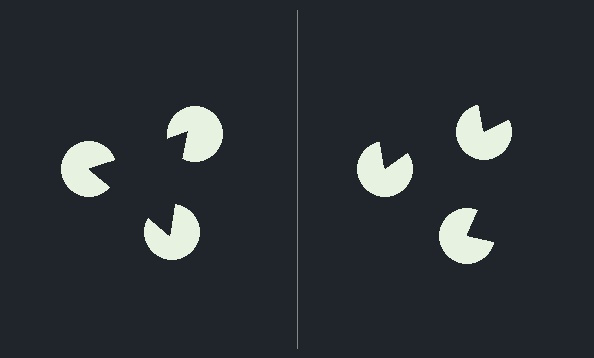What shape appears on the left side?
An illusory triangle.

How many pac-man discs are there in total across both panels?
6 — 3 on each side.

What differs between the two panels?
The pac-man discs are positioned identically on both sides; only the wedge orientations differ. On the left they align to a triangle; on the right they are misaligned.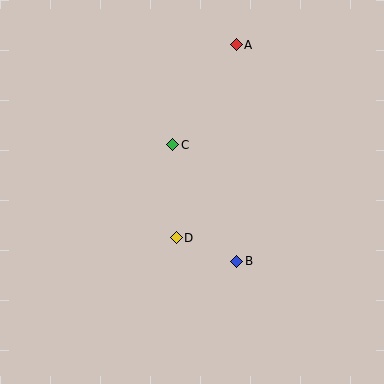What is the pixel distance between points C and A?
The distance between C and A is 118 pixels.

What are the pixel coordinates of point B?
Point B is at (237, 261).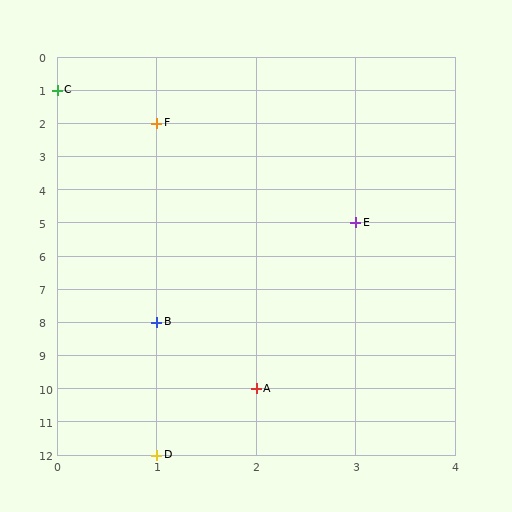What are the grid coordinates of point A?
Point A is at grid coordinates (2, 10).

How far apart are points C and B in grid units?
Points C and B are 1 column and 7 rows apart (about 7.1 grid units diagonally).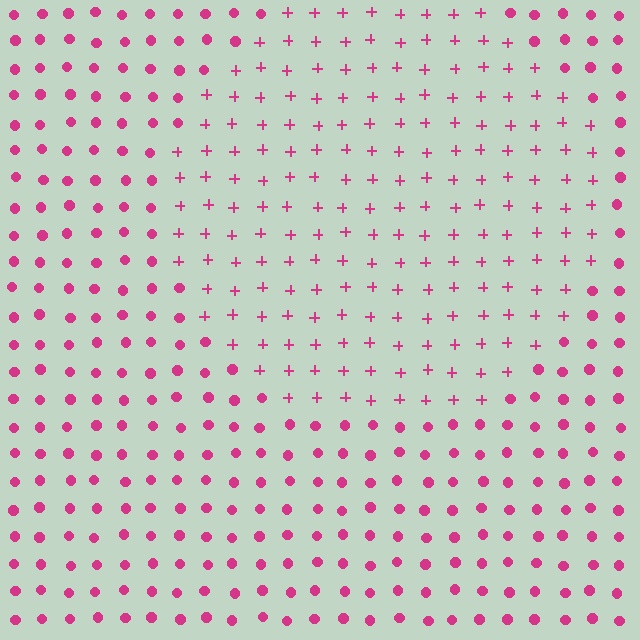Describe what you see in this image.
The image is filled with small magenta elements arranged in a uniform grid. A circle-shaped region contains plus signs, while the surrounding area contains circles. The boundary is defined purely by the change in element shape.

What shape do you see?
I see a circle.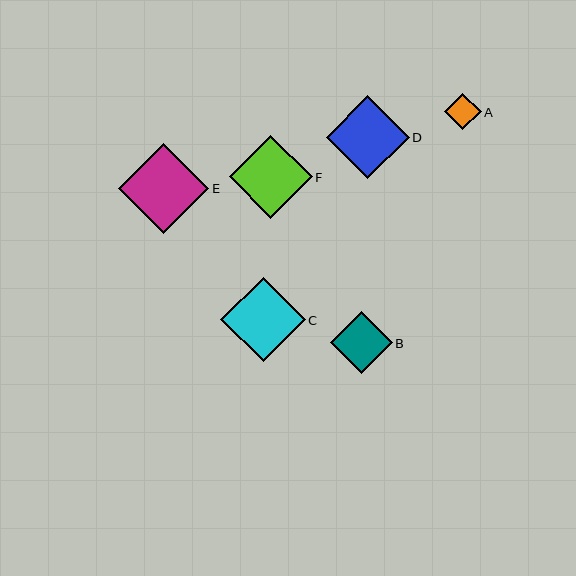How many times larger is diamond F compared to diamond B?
Diamond F is approximately 1.3 times the size of diamond B.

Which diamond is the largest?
Diamond E is the largest with a size of approximately 90 pixels.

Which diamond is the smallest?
Diamond A is the smallest with a size of approximately 37 pixels.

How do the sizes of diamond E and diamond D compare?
Diamond E and diamond D are approximately the same size.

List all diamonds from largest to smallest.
From largest to smallest: E, C, F, D, B, A.